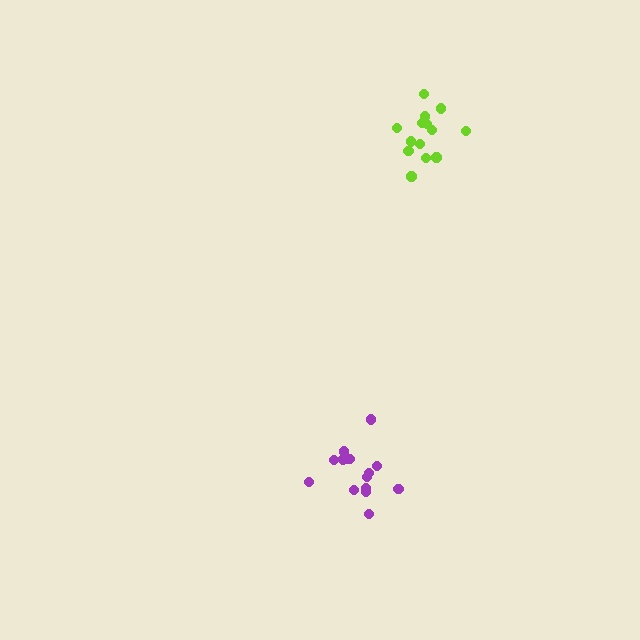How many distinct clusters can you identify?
There are 2 distinct clusters.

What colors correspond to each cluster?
The clusters are colored: purple, lime.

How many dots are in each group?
Group 1: 15 dots, Group 2: 14 dots (29 total).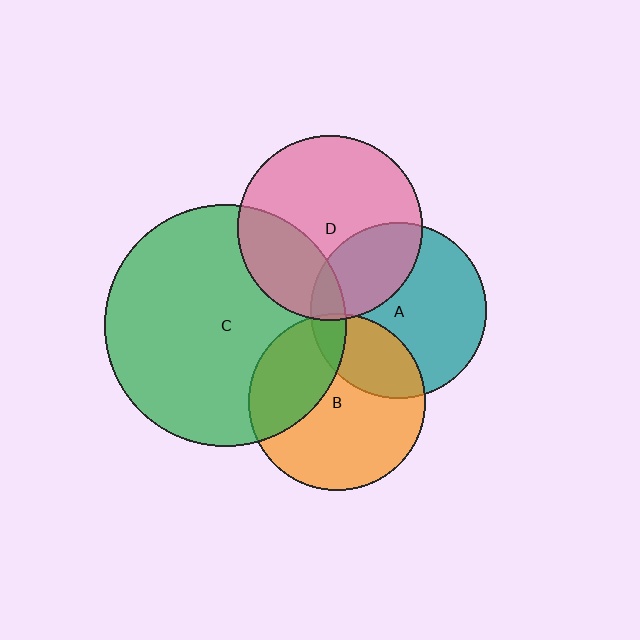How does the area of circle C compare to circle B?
Approximately 1.9 times.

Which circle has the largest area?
Circle C (green).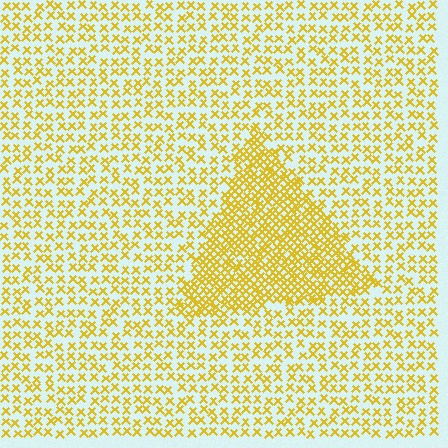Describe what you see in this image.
The image contains small yellow elements arranged at two different densities. A triangle-shaped region is visible where the elements are more densely packed than the surrounding area.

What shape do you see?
I see a triangle.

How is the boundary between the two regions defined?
The boundary is defined by a change in element density (approximately 2.2x ratio). All elements are the same color, size, and shape.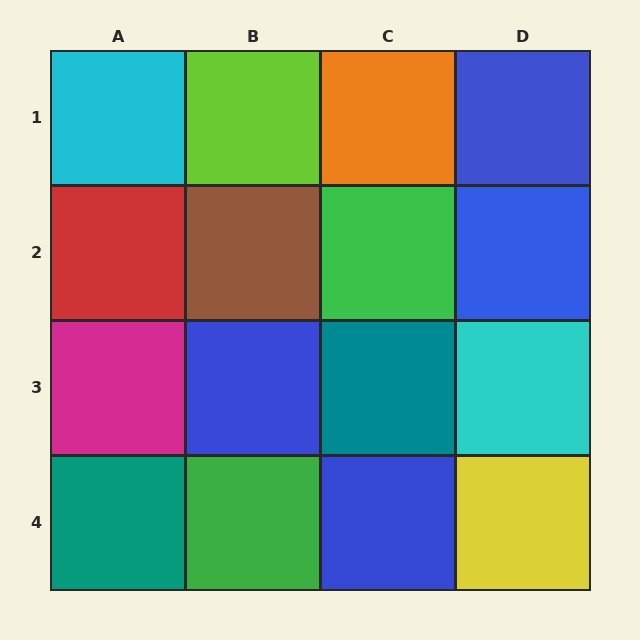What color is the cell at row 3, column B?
Blue.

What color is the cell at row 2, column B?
Brown.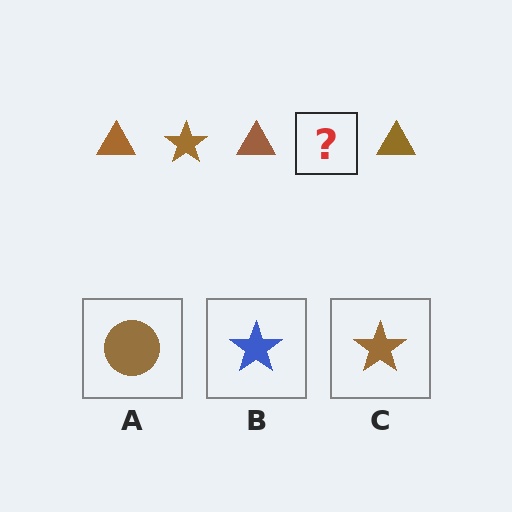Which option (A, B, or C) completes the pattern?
C.